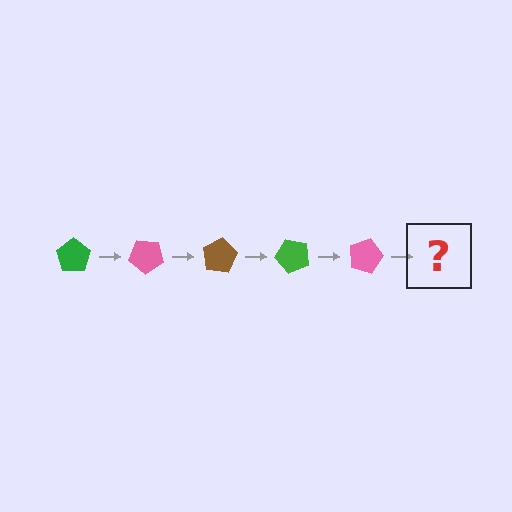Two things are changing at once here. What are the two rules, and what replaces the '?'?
The two rules are that it rotates 40 degrees each step and the color cycles through green, pink, and brown. The '?' should be a brown pentagon, rotated 200 degrees from the start.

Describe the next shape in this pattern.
It should be a brown pentagon, rotated 200 degrees from the start.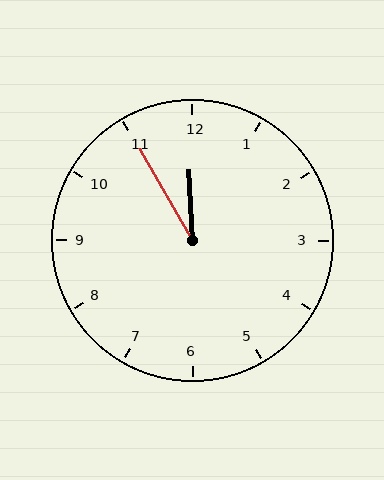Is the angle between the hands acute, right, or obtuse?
It is acute.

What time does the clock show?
11:55.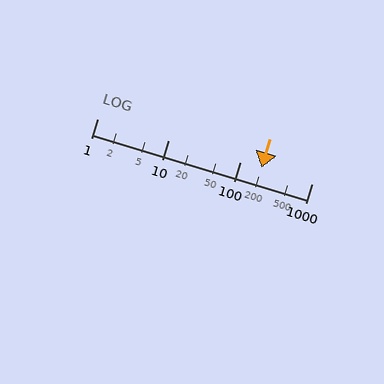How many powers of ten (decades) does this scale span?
The scale spans 3 decades, from 1 to 1000.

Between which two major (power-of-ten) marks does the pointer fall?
The pointer is between 100 and 1000.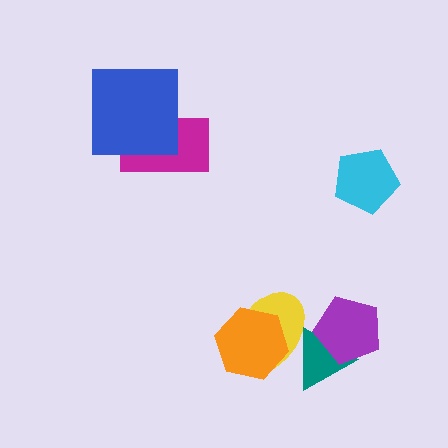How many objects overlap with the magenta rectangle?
1 object overlaps with the magenta rectangle.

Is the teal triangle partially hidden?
Yes, it is partially covered by another shape.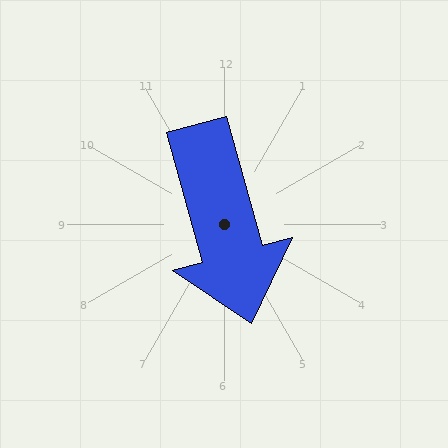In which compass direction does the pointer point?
South.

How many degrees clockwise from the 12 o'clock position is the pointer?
Approximately 164 degrees.